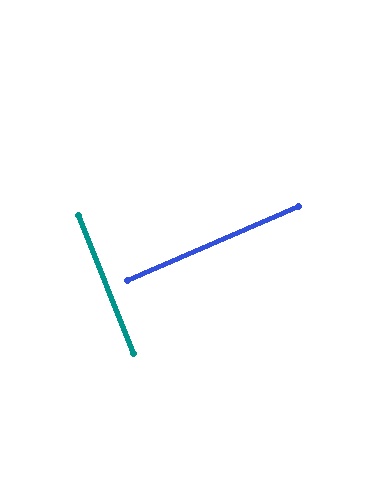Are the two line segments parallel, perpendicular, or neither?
Perpendicular — they meet at approximately 89°.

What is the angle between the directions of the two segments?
Approximately 89 degrees.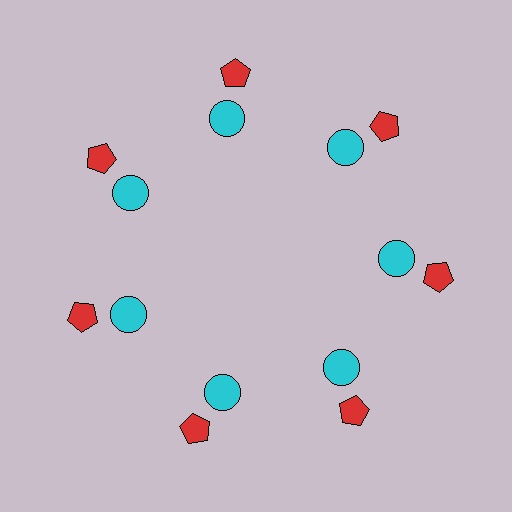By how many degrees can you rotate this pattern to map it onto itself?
The pattern maps onto itself every 51 degrees of rotation.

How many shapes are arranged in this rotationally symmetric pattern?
There are 14 shapes, arranged in 7 groups of 2.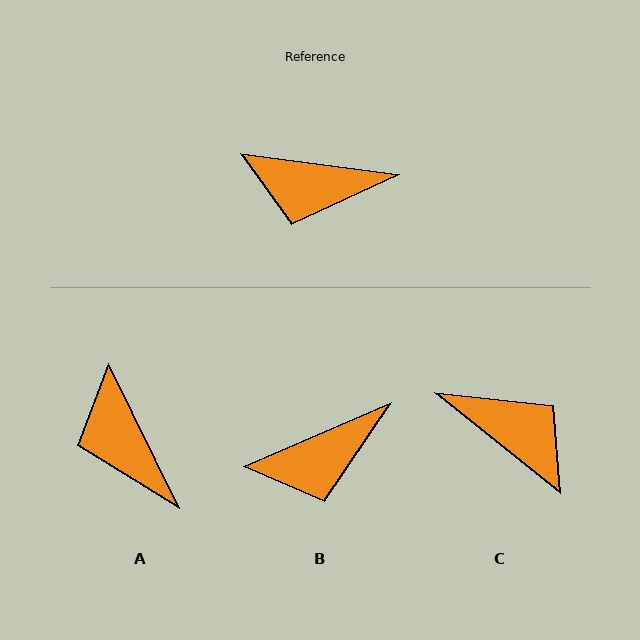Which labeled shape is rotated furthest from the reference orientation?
C, about 149 degrees away.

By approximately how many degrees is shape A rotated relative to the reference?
Approximately 57 degrees clockwise.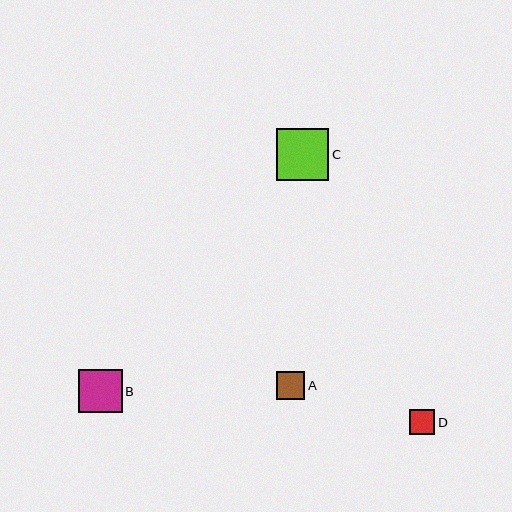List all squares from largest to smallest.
From largest to smallest: C, B, A, D.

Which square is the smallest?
Square D is the smallest with a size of approximately 25 pixels.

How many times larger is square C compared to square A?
Square C is approximately 1.8 times the size of square A.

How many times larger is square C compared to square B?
Square C is approximately 1.2 times the size of square B.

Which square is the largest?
Square C is the largest with a size of approximately 52 pixels.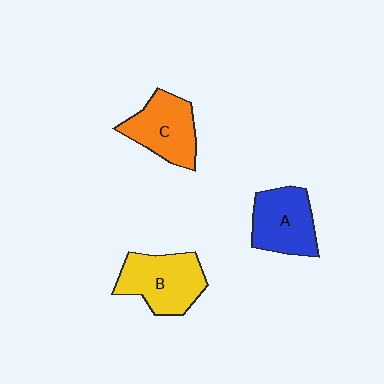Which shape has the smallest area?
Shape C (orange).